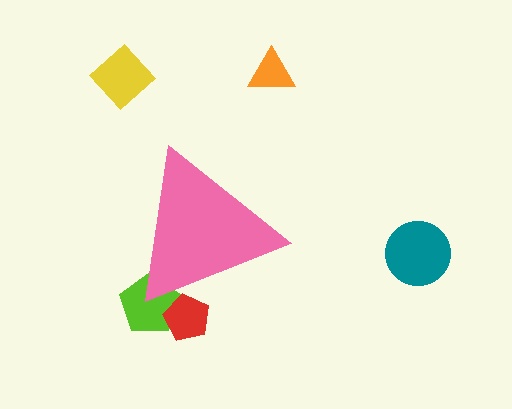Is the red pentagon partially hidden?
Yes, the red pentagon is partially hidden behind the pink triangle.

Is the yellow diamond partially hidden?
No, the yellow diamond is fully visible.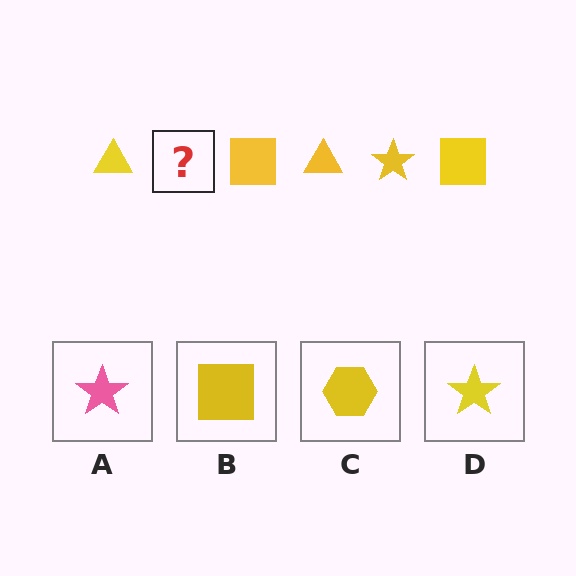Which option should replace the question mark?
Option D.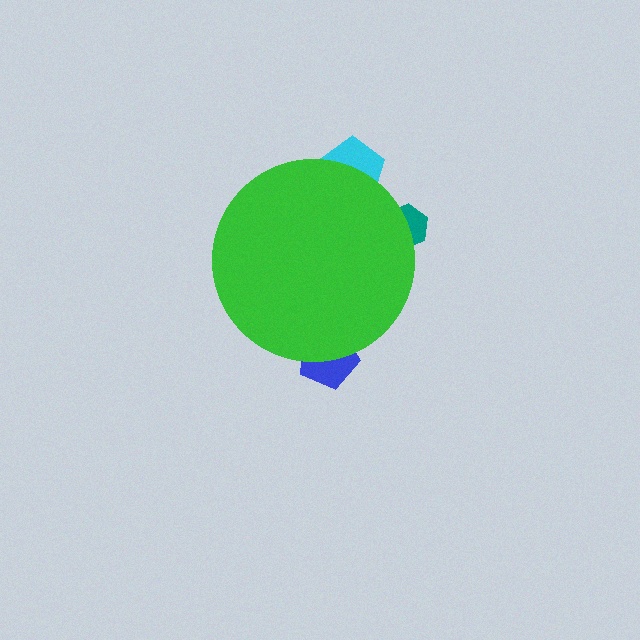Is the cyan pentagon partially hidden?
Yes, the cyan pentagon is partially hidden behind the green circle.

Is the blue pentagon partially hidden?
Yes, the blue pentagon is partially hidden behind the green circle.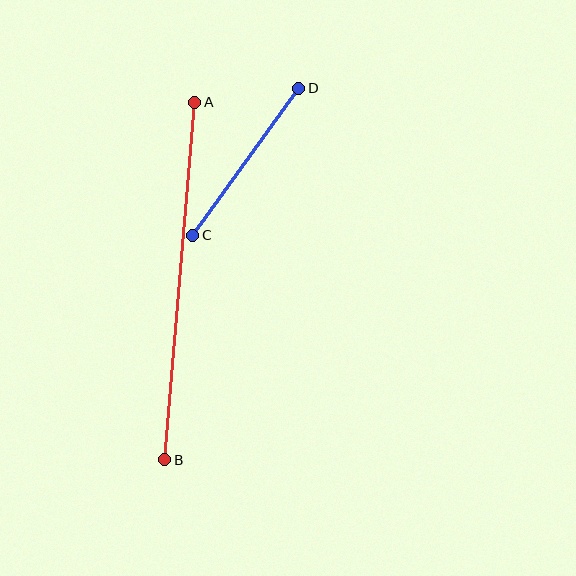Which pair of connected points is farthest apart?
Points A and B are farthest apart.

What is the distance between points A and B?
The distance is approximately 359 pixels.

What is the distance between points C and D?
The distance is approximately 181 pixels.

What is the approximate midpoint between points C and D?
The midpoint is at approximately (246, 162) pixels.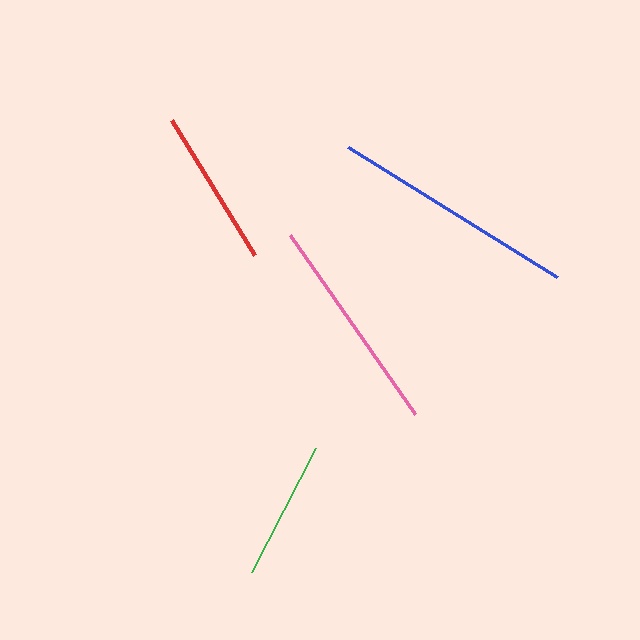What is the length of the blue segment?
The blue segment is approximately 246 pixels long.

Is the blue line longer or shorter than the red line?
The blue line is longer than the red line.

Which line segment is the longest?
The blue line is the longest at approximately 246 pixels.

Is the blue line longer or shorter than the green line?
The blue line is longer than the green line.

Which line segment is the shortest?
The green line is the shortest at approximately 139 pixels.